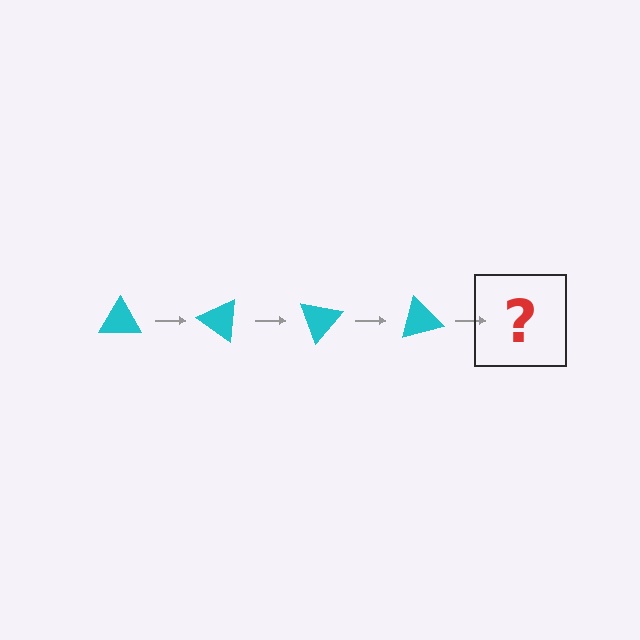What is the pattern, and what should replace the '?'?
The pattern is that the triangle rotates 35 degrees each step. The '?' should be a cyan triangle rotated 140 degrees.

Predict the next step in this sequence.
The next step is a cyan triangle rotated 140 degrees.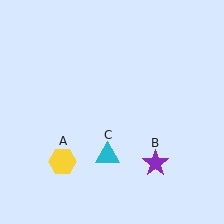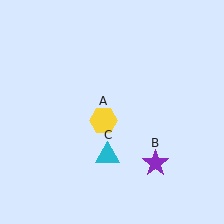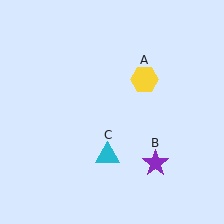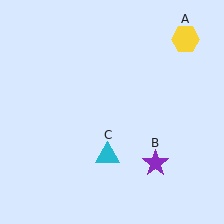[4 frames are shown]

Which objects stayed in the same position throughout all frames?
Purple star (object B) and cyan triangle (object C) remained stationary.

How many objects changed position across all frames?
1 object changed position: yellow hexagon (object A).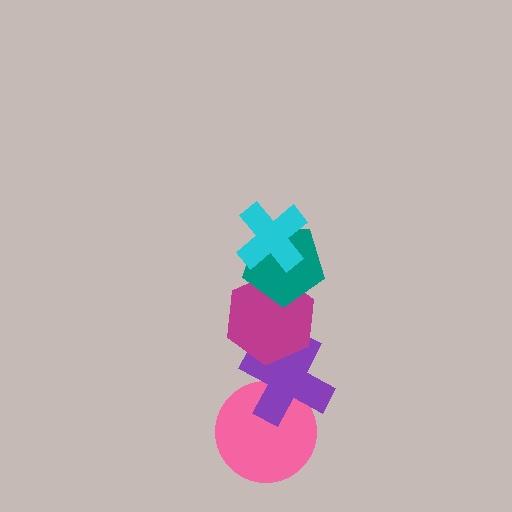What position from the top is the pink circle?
The pink circle is 5th from the top.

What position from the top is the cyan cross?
The cyan cross is 1st from the top.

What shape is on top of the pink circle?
The purple cross is on top of the pink circle.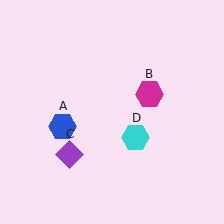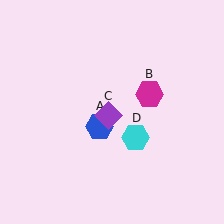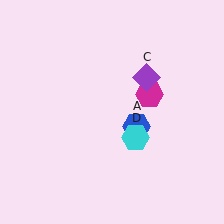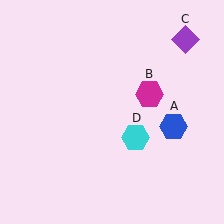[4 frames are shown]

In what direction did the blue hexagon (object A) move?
The blue hexagon (object A) moved right.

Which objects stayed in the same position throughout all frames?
Magenta hexagon (object B) and cyan hexagon (object D) remained stationary.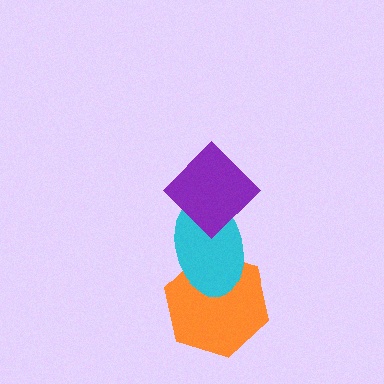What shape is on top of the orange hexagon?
The cyan ellipse is on top of the orange hexagon.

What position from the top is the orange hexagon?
The orange hexagon is 3rd from the top.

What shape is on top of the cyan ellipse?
The purple diamond is on top of the cyan ellipse.